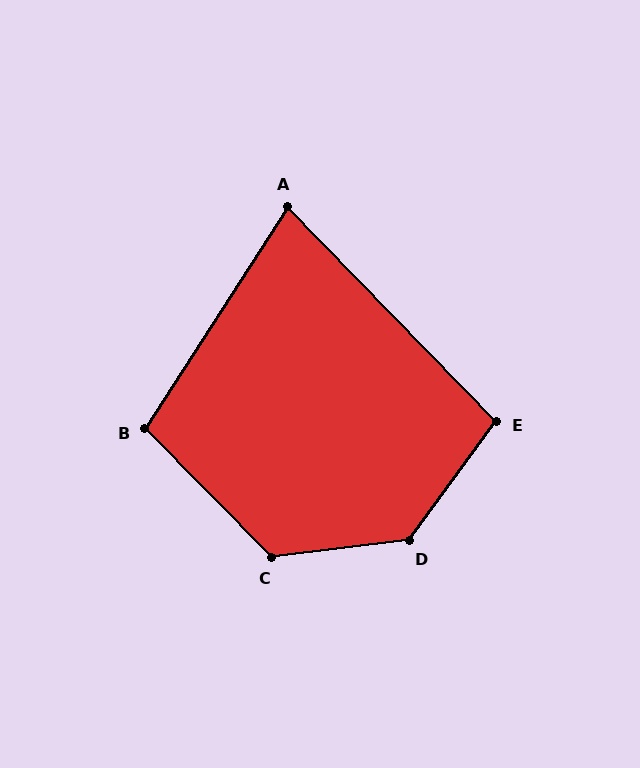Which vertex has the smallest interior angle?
A, at approximately 77 degrees.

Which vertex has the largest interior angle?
D, at approximately 133 degrees.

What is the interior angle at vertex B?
Approximately 103 degrees (obtuse).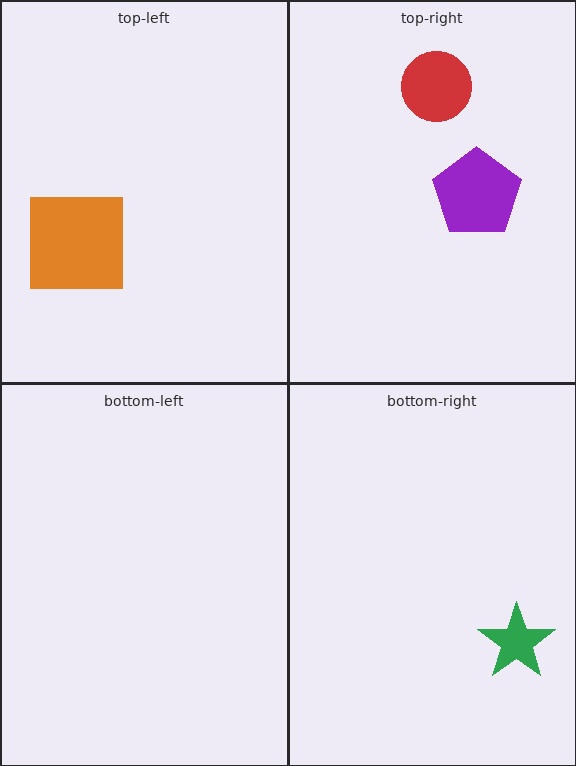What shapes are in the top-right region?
The purple pentagon, the red circle.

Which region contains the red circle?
The top-right region.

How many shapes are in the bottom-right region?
1.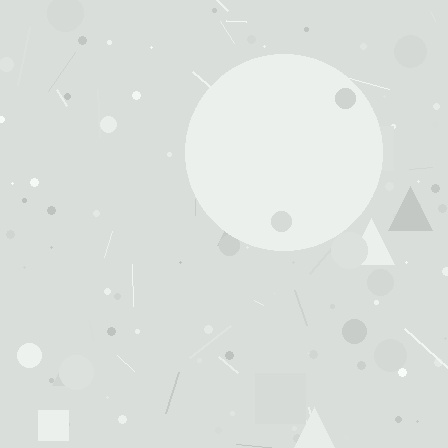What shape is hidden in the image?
A circle is hidden in the image.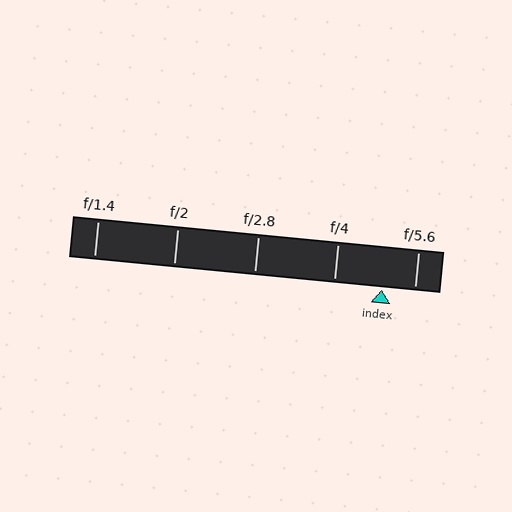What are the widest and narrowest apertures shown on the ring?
The widest aperture shown is f/1.4 and the narrowest is f/5.6.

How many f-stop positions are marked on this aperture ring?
There are 5 f-stop positions marked.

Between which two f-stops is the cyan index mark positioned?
The index mark is between f/4 and f/5.6.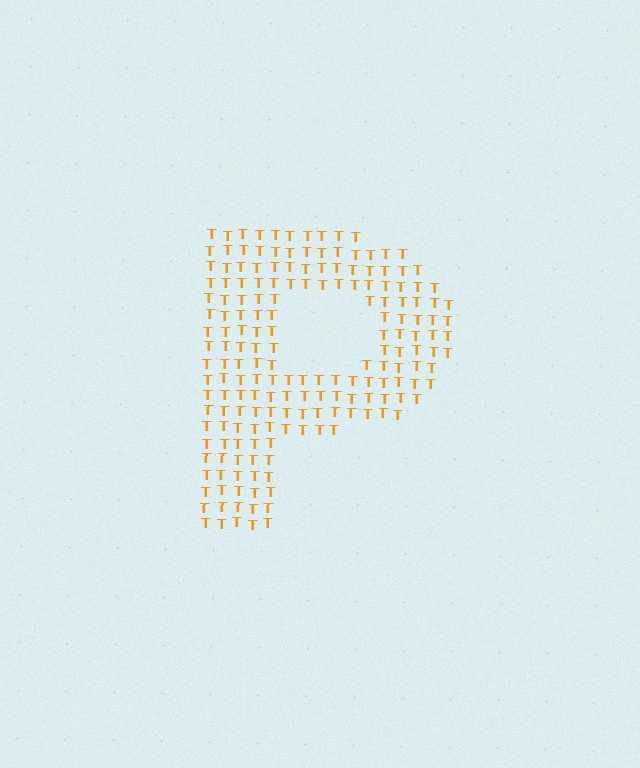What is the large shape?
The large shape is the letter P.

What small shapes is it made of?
It is made of small letter T's.